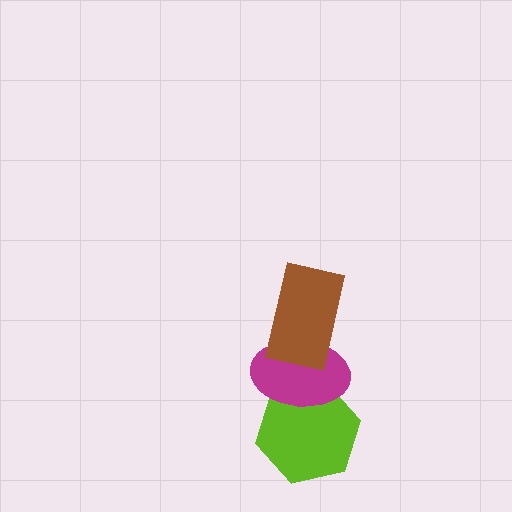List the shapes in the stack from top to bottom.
From top to bottom: the brown rectangle, the magenta ellipse, the lime hexagon.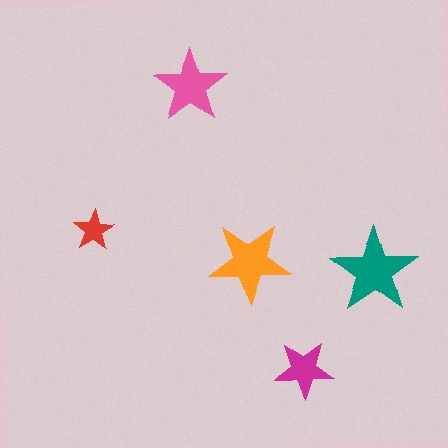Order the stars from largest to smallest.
the teal one, the orange one, the pink one, the magenta one, the red one.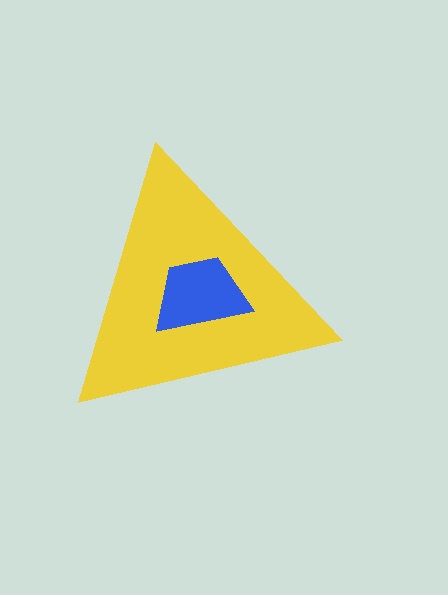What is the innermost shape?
The blue trapezoid.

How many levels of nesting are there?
2.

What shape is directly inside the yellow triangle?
The blue trapezoid.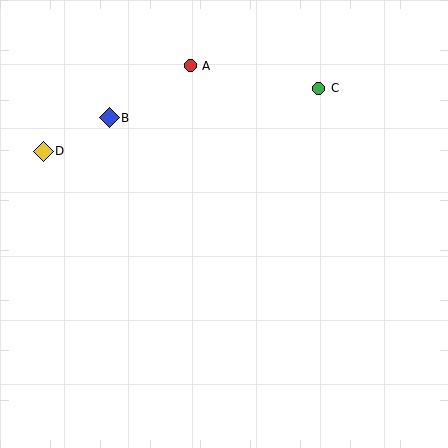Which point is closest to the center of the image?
Point B at (109, 118) is closest to the center.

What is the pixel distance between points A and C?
The distance between A and C is 131 pixels.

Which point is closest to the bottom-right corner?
Point C is closest to the bottom-right corner.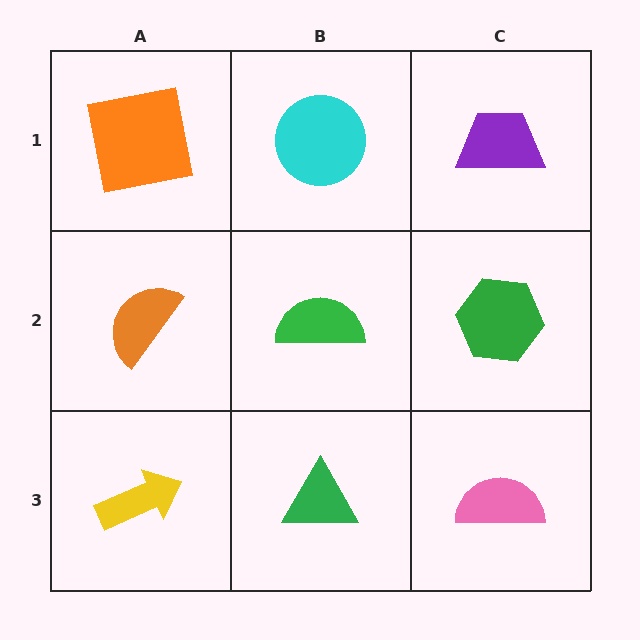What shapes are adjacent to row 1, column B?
A green semicircle (row 2, column B), an orange square (row 1, column A), a purple trapezoid (row 1, column C).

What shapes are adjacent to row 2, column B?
A cyan circle (row 1, column B), a green triangle (row 3, column B), an orange semicircle (row 2, column A), a green hexagon (row 2, column C).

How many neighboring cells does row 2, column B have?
4.